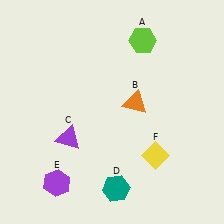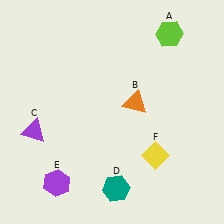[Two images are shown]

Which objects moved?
The objects that moved are: the lime hexagon (A), the purple triangle (C).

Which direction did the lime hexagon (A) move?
The lime hexagon (A) moved right.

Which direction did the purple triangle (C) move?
The purple triangle (C) moved left.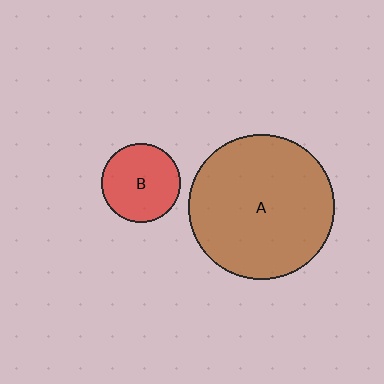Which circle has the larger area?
Circle A (brown).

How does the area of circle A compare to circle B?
Approximately 3.4 times.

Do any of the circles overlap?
No, none of the circles overlap.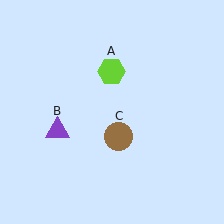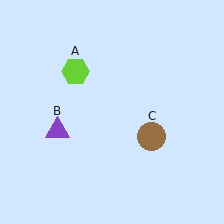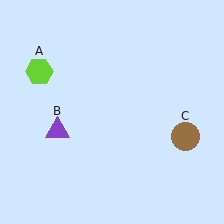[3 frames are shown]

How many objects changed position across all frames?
2 objects changed position: lime hexagon (object A), brown circle (object C).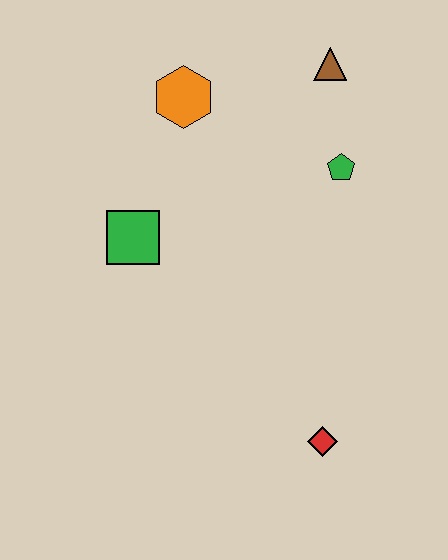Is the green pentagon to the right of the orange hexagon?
Yes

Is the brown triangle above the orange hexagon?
Yes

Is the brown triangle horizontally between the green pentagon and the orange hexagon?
Yes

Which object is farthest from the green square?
The red diamond is farthest from the green square.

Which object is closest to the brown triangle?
The green pentagon is closest to the brown triangle.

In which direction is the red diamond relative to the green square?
The red diamond is below the green square.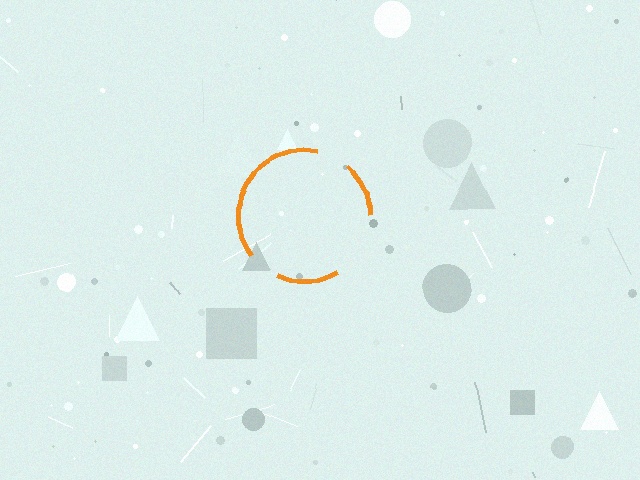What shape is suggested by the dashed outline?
The dashed outline suggests a circle.